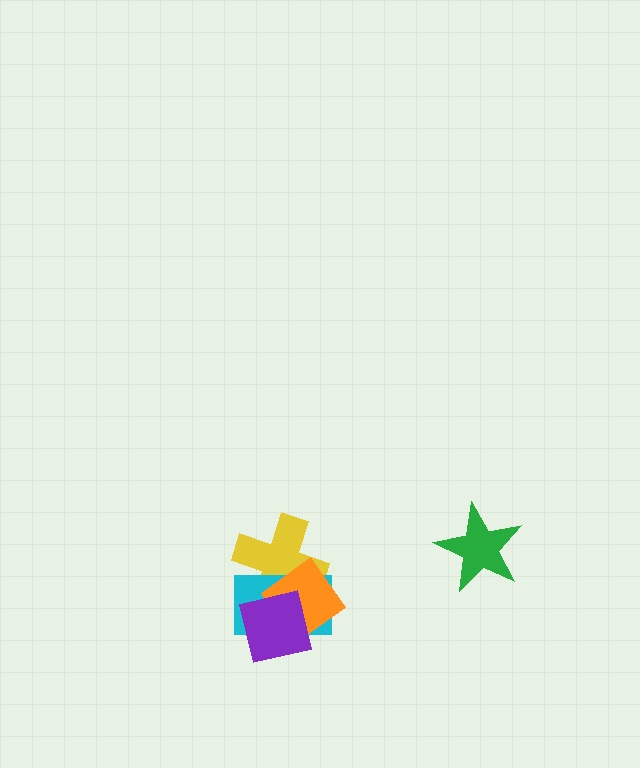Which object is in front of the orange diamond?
The purple square is in front of the orange diamond.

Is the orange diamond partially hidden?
Yes, it is partially covered by another shape.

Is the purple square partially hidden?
No, no other shape covers it.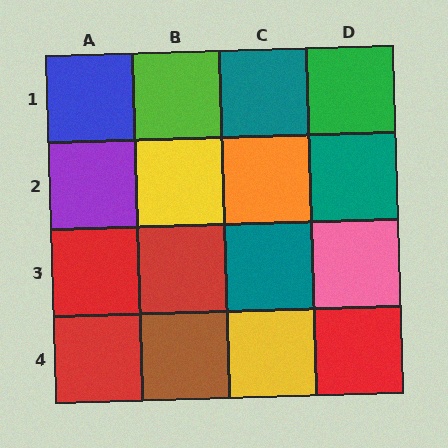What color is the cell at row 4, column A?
Red.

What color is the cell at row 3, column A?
Red.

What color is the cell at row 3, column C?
Teal.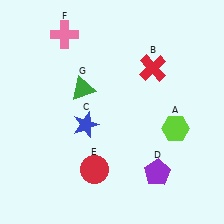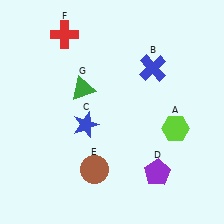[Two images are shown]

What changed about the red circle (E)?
In Image 1, E is red. In Image 2, it changed to brown.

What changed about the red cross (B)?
In Image 1, B is red. In Image 2, it changed to blue.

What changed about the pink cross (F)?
In Image 1, F is pink. In Image 2, it changed to red.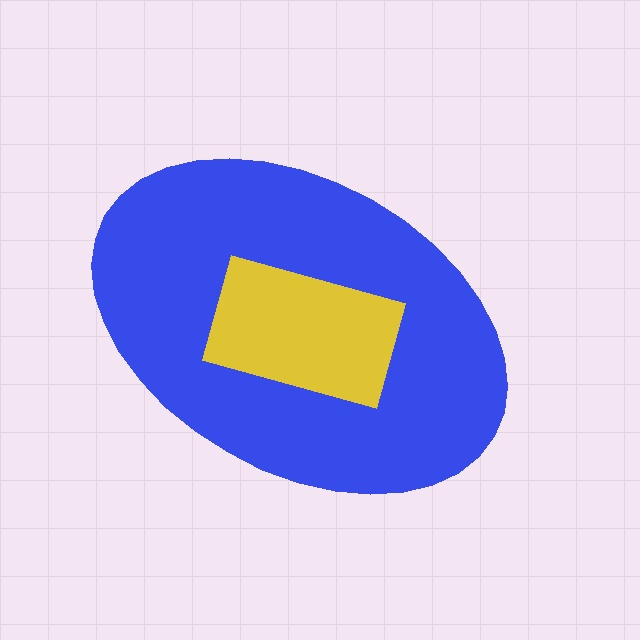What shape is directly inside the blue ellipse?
The yellow rectangle.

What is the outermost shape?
The blue ellipse.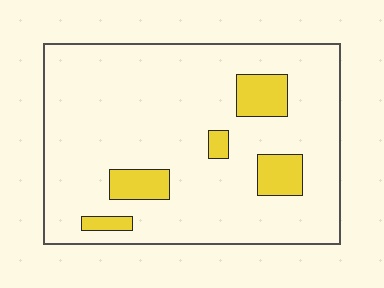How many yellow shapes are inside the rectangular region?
5.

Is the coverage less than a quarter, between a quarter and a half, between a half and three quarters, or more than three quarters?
Less than a quarter.